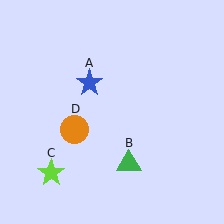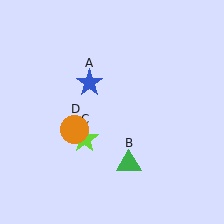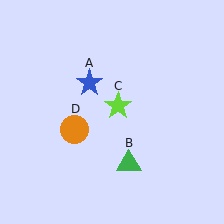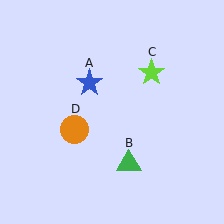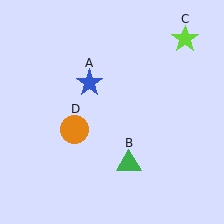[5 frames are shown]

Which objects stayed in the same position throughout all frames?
Blue star (object A) and green triangle (object B) and orange circle (object D) remained stationary.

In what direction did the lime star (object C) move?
The lime star (object C) moved up and to the right.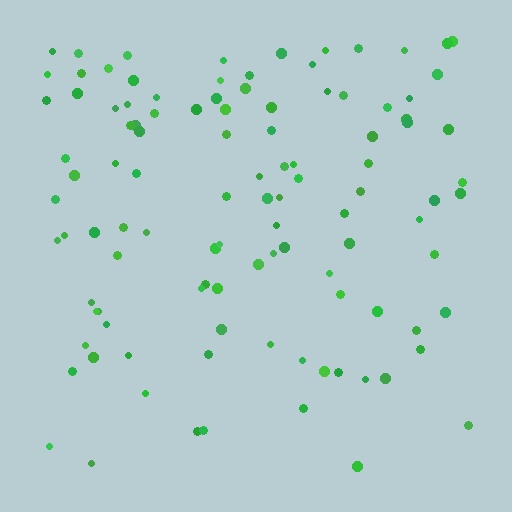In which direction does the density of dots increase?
From bottom to top, with the top side densest.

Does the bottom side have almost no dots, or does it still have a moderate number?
Still a moderate number, just noticeably fewer than the top.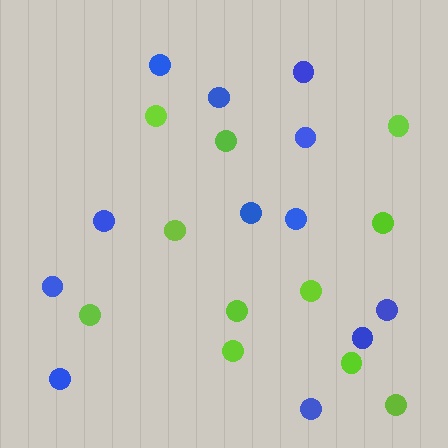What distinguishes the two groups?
There are 2 groups: one group of lime circles (11) and one group of blue circles (12).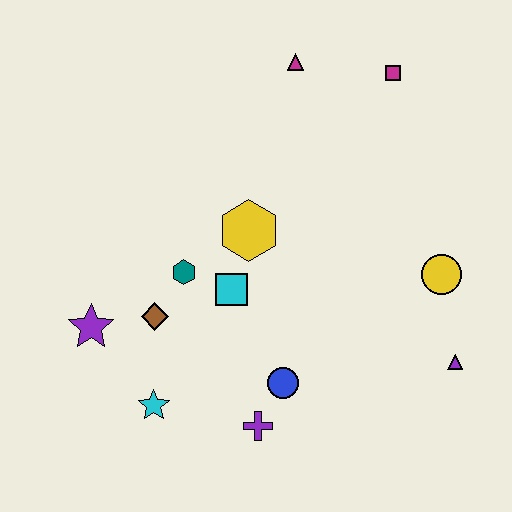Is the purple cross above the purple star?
No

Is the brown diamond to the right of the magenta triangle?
No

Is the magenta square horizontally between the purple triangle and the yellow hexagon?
Yes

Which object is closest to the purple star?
The brown diamond is closest to the purple star.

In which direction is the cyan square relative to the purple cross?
The cyan square is above the purple cross.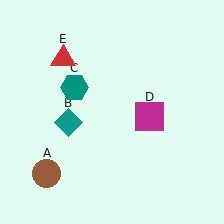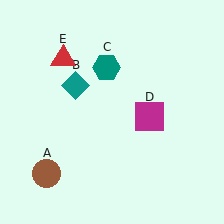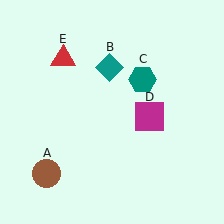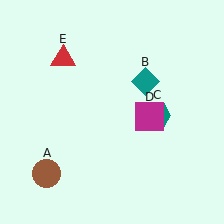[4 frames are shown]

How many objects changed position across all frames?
2 objects changed position: teal diamond (object B), teal hexagon (object C).